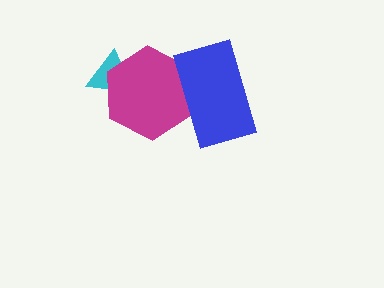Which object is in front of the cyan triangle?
The magenta hexagon is in front of the cyan triangle.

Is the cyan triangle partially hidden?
Yes, it is partially covered by another shape.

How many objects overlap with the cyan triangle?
1 object overlaps with the cyan triangle.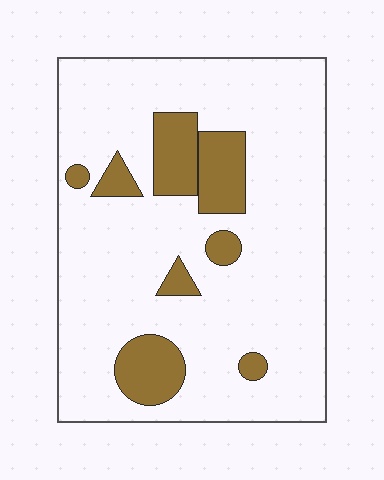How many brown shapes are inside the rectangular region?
8.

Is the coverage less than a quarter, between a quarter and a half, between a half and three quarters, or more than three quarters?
Less than a quarter.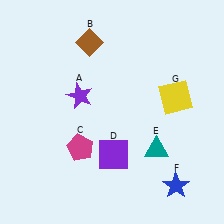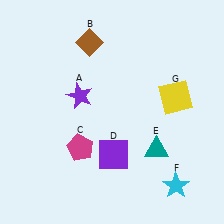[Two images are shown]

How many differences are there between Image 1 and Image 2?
There is 1 difference between the two images.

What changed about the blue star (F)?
In Image 1, F is blue. In Image 2, it changed to cyan.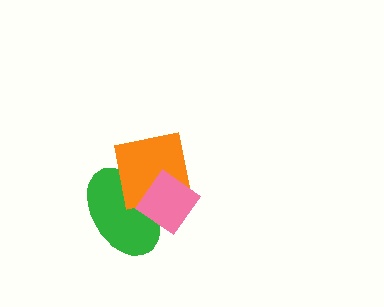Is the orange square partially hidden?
Yes, it is partially covered by another shape.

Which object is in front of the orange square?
The pink diamond is in front of the orange square.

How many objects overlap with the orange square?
2 objects overlap with the orange square.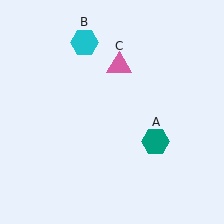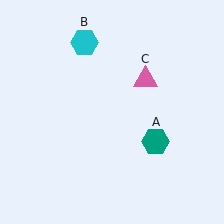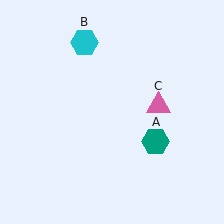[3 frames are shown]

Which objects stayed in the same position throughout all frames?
Teal hexagon (object A) and cyan hexagon (object B) remained stationary.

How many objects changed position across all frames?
1 object changed position: pink triangle (object C).